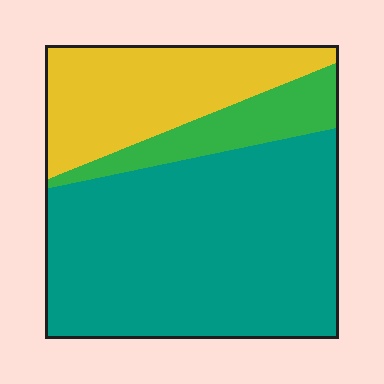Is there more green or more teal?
Teal.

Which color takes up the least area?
Green, at roughly 15%.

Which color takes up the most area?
Teal, at roughly 60%.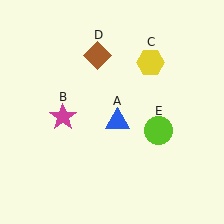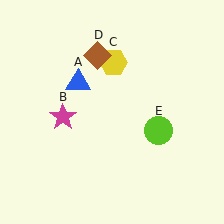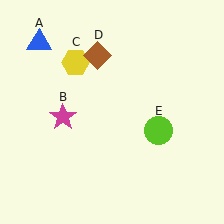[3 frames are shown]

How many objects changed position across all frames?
2 objects changed position: blue triangle (object A), yellow hexagon (object C).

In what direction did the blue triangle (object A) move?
The blue triangle (object A) moved up and to the left.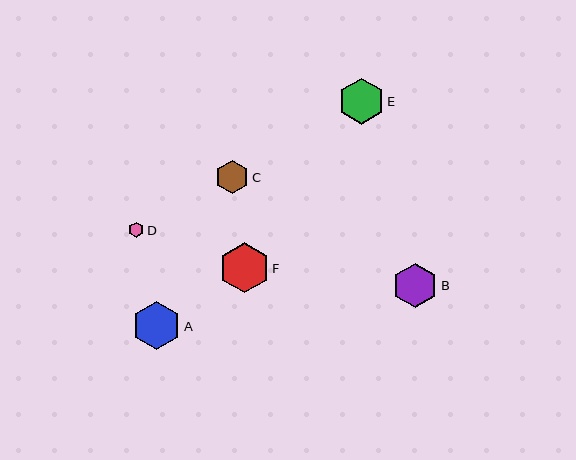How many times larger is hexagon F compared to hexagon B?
Hexagon F is approximately 1.1 times the size of hexagon B.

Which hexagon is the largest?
Hexagon F is the largest with a size of approximately 50 pixels.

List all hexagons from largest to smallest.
From largest to smallest: F, A, E, B, C, D.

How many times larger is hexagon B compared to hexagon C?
Hexagon B is approximately 1.3 times the size of hexagon C.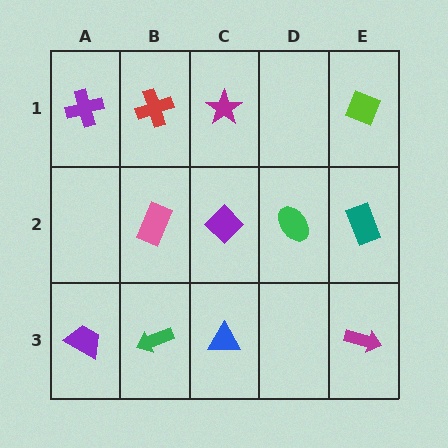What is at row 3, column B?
A green arrow.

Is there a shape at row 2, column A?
No, that cell is empty.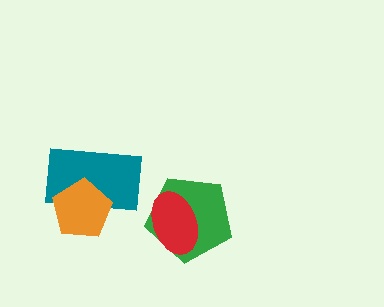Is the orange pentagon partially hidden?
No, no other shape covers it.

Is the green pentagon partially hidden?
Yes, it is partially covered by another shape.